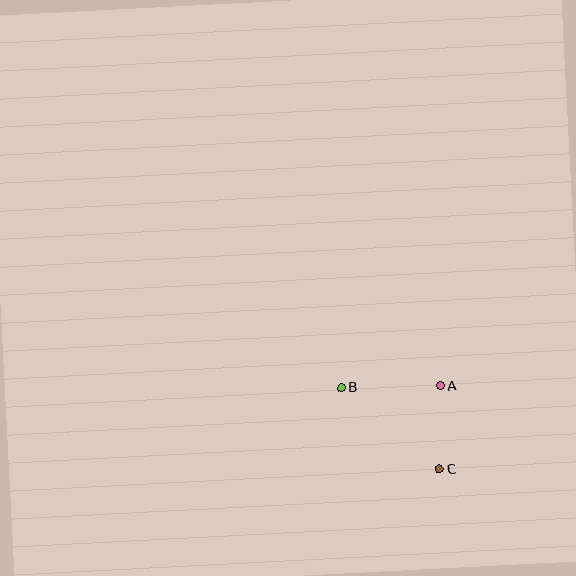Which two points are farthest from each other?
Points B and C are farthest from each other.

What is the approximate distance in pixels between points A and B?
The distance between A and B is approximately 99 pixels.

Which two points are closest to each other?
Points A and C are closest to each other.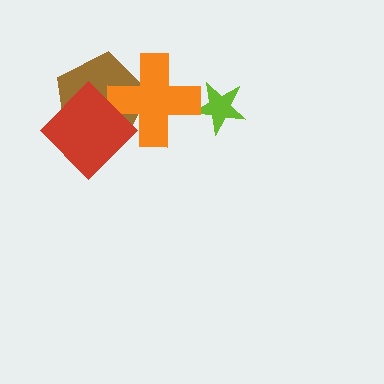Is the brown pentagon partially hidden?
Yes, it is partially covered by another shape.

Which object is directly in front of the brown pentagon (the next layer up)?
The orange cross is directly in front of the brown pentagon.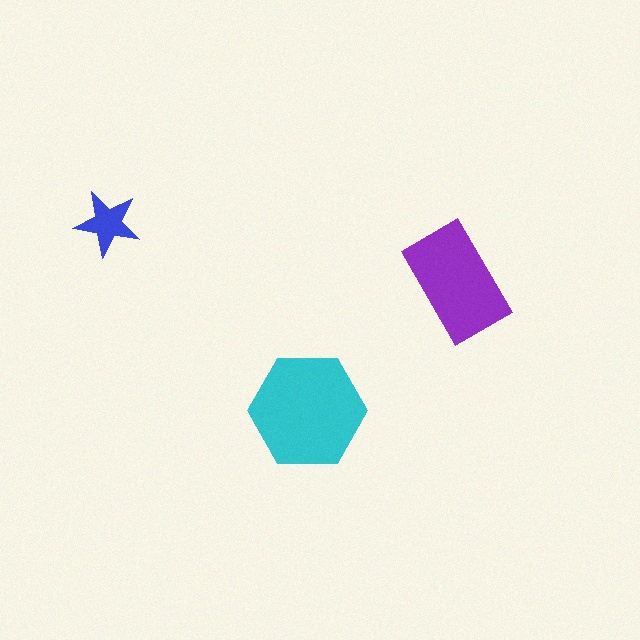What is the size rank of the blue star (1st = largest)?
3rd.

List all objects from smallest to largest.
The blue star, the purple rectangle, the cyan hexagon.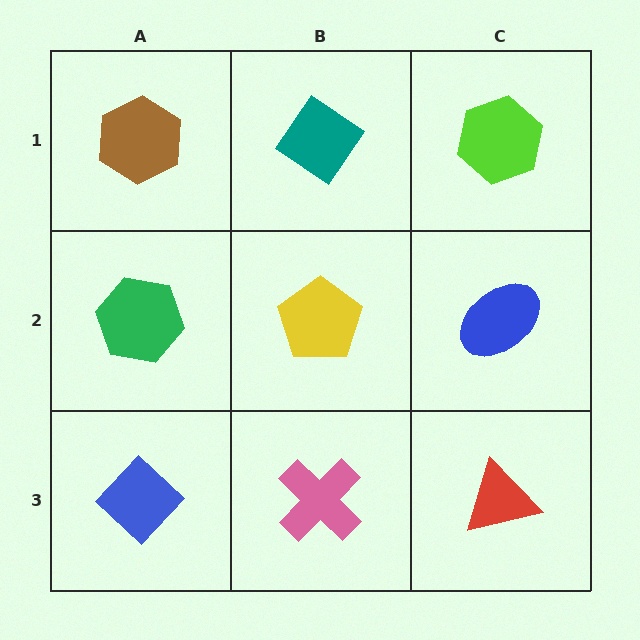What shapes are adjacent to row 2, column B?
A teal diamond (row 1, column B), a pink cross (row 3, column B), a green hexagon (row 2, column A), a blue ellipse (row 2, column C).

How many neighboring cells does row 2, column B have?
4.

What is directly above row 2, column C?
A lime hexagon.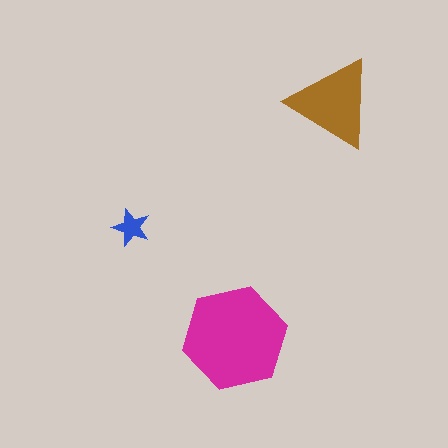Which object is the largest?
The magenta hexagon.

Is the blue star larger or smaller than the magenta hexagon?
Smaller.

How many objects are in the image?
There are 3 objects in the image.